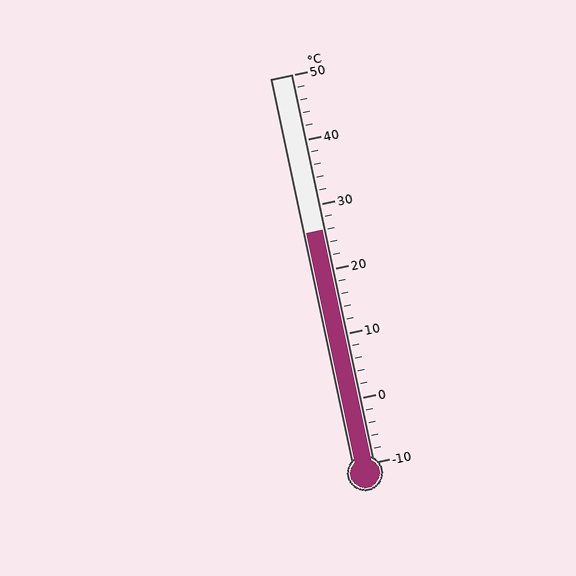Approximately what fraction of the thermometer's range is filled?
The thermometer is filled to approximately 60% of its range.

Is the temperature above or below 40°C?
The temperature is below 40°C.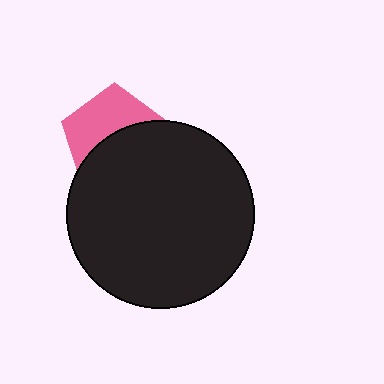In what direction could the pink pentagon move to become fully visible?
The pink pentagon could move up. That would shift it out from behind the black circle entirely.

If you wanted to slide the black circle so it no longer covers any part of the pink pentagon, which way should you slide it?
Slide it down — that is the most direct way to separate the two shapes.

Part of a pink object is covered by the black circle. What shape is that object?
It is a pentagon.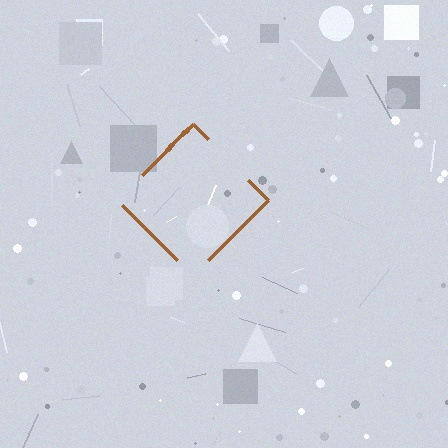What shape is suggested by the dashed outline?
The dashed outline suggests a diamond.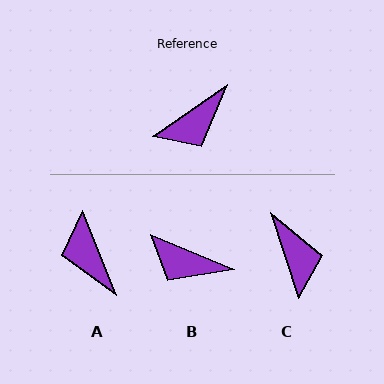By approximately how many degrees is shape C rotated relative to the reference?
Approximately 73 degrees counter-clockwise.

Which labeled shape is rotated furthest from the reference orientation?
A, about 103 degrees away.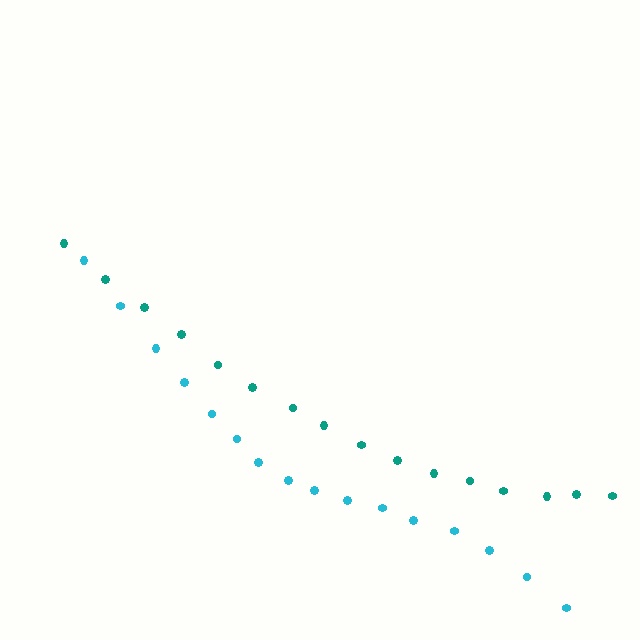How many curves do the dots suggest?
There are 2 distinct paths.